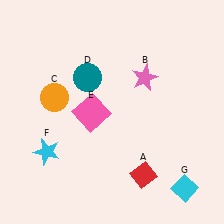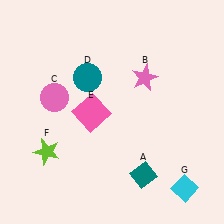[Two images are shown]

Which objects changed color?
A changed from red to teal. C changed from orange to pink. F changed from cyan to lime.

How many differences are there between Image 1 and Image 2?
There are 3 differences between the two images.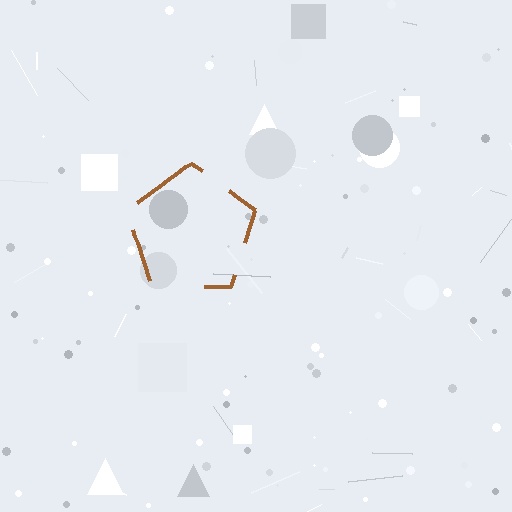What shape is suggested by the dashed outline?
The dashed outline suggests a pentagon.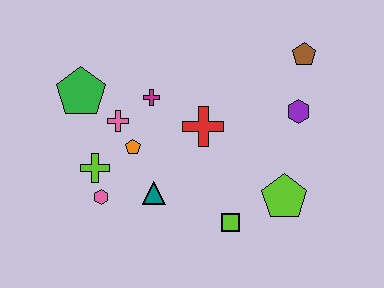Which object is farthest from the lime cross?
The brown pentagon is farthest from the lime cross.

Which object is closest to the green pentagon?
The pink cross is closest to the green pentagon.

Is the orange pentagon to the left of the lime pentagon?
Yes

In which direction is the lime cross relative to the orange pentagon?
The lime cross is to the left of the orange pentagon.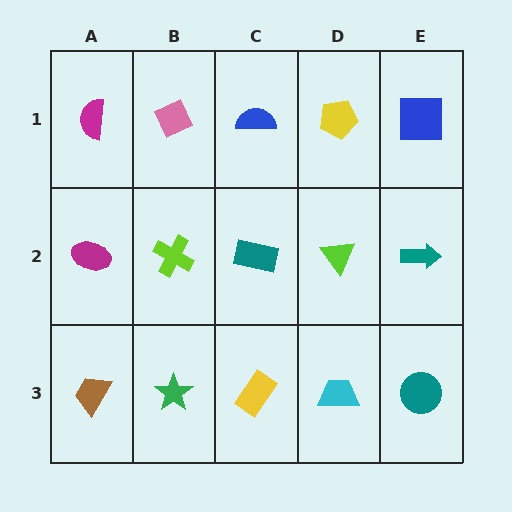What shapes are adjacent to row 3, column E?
A teal arrow (row 2, column E), a cyan trapezoid (row 3, column D).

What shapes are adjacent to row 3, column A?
A magenta ellipse (row 2, column A), a green star (row 3, column B).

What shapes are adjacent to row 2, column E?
A blue square (row 1, column E), a teal circle (row 3, column E), a lime triangle (row 2, column D).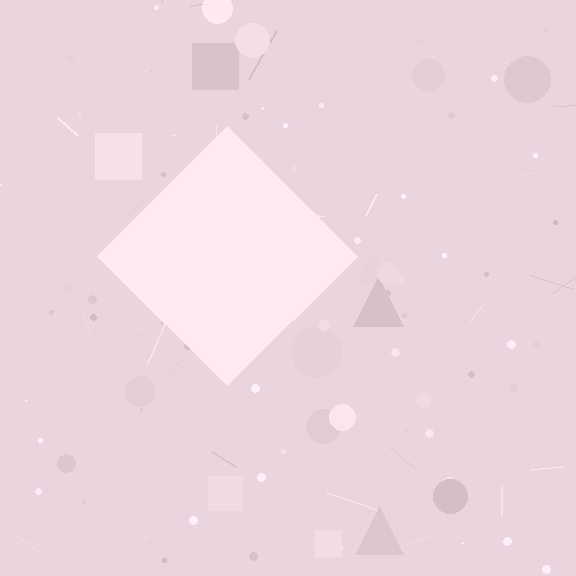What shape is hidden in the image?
A diamond is hidden in the image.